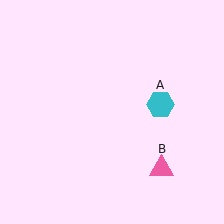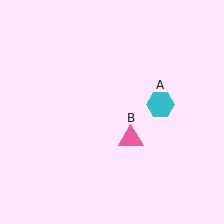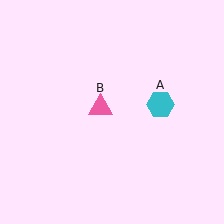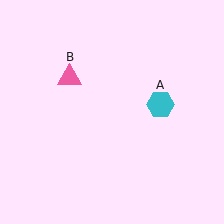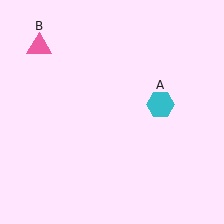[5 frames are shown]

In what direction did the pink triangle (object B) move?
The pink triangle (object B) moved up and to the left.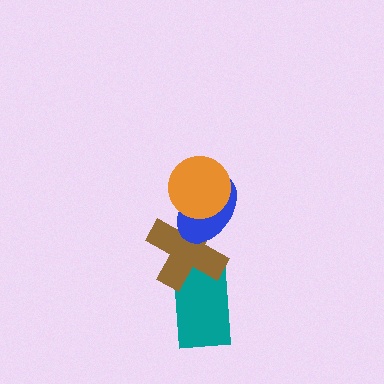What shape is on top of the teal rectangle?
The brown cross is on top of the teal rectangle.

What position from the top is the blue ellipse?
The blue ellipse is 2nd from the top.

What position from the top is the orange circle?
The orange circle is 1st from the top.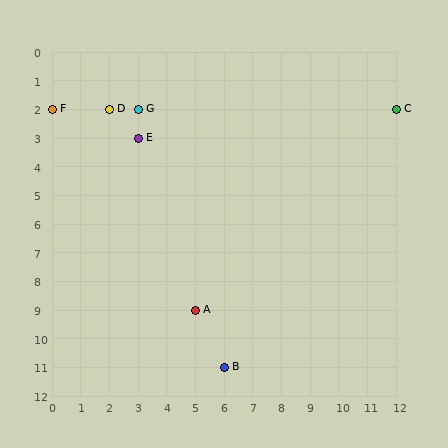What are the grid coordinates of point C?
Point C is at grid coordinates (12, 2).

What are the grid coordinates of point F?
Point F is at grid coordinates (0, 2).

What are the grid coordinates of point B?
Point B is at grid coordinates (6, 11).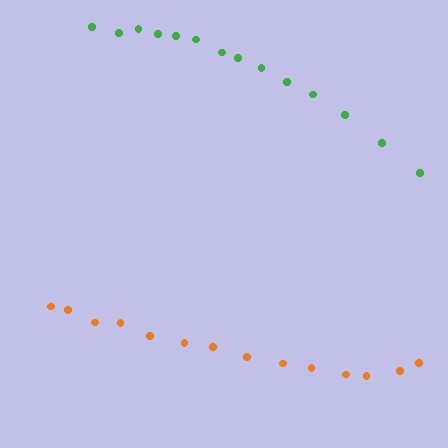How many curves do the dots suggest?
There are 2 distinct paths.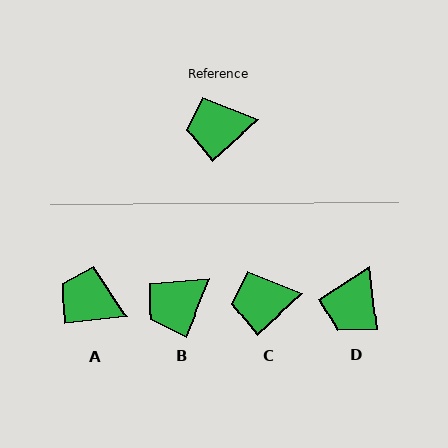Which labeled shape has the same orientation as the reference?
C.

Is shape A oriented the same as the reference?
No, it is off by about 36 degrees.